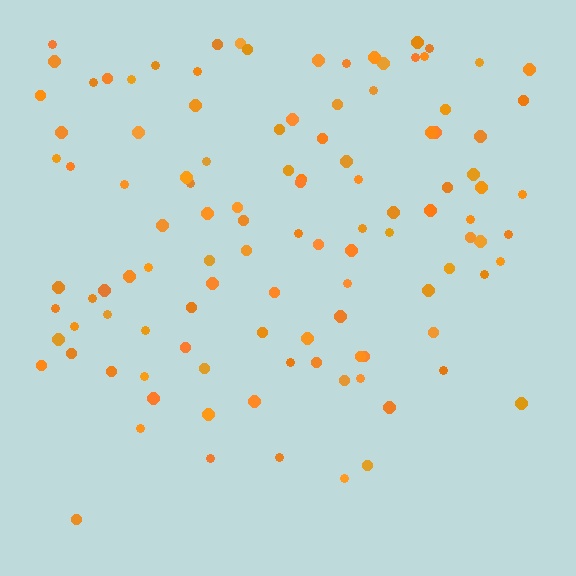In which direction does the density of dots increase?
From bottom to top, with the top side densest.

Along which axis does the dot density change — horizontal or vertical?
Vertical.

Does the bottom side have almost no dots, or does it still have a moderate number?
Still a moderate number, just noticeably fewer than the top.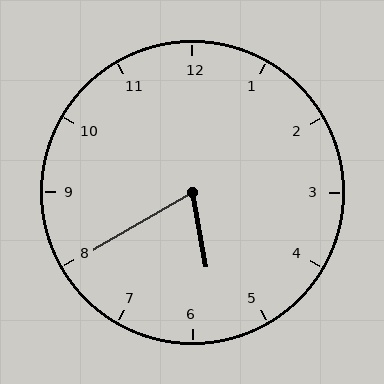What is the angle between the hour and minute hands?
Approximately 70 degrees.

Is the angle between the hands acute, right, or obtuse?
It is acute.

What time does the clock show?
5:40.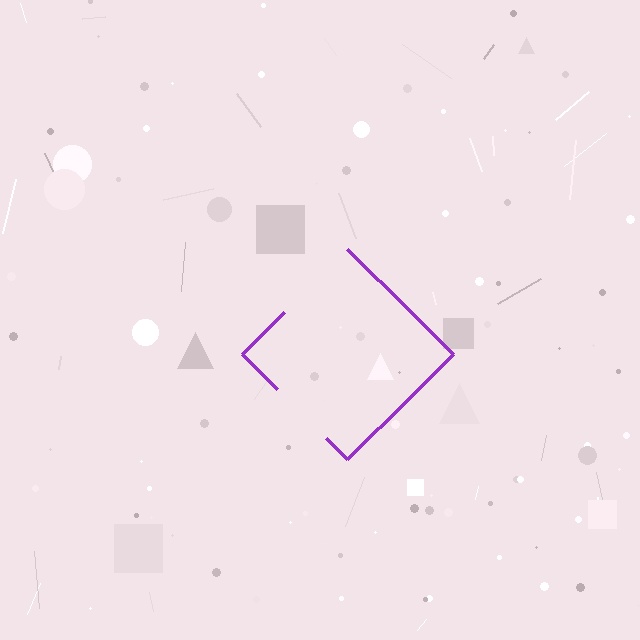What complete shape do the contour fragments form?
The contour fragments form a diamond.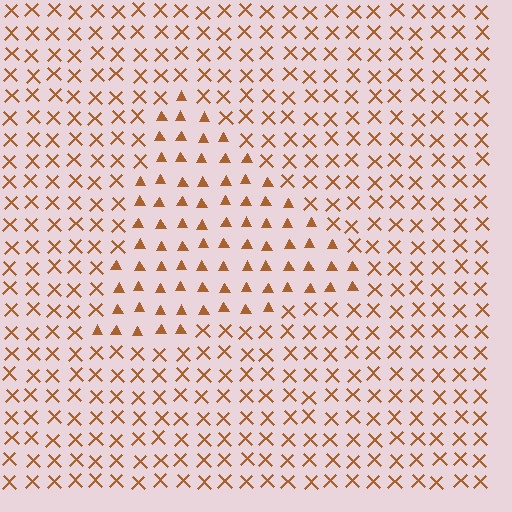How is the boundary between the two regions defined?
The boundary is defined by a change in element shape: triangles inside vs. X marks outside. All elements share the same color and spacing.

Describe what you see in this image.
The image is filled with small brown elements arranged in a uniform grid. A triangle-shaped region contains triangles, while the surrounding area contains X marks. The boundary is defined purely by the change in element shape.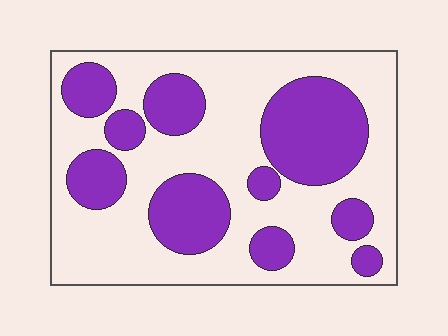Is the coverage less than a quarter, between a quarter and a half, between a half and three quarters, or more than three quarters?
Between a quarter and a half.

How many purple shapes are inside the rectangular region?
10.